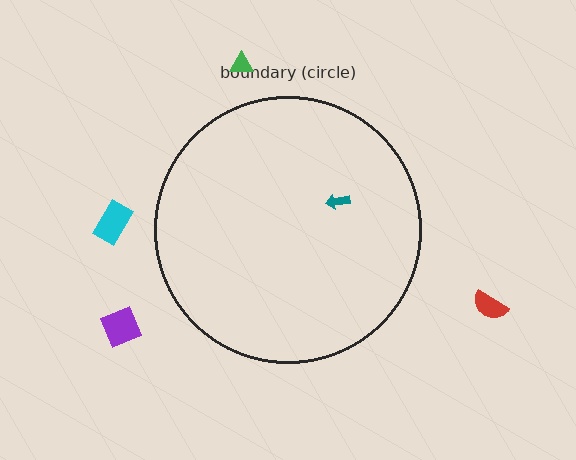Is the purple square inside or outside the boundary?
Outside.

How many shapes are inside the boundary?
1 inside, 4 outside.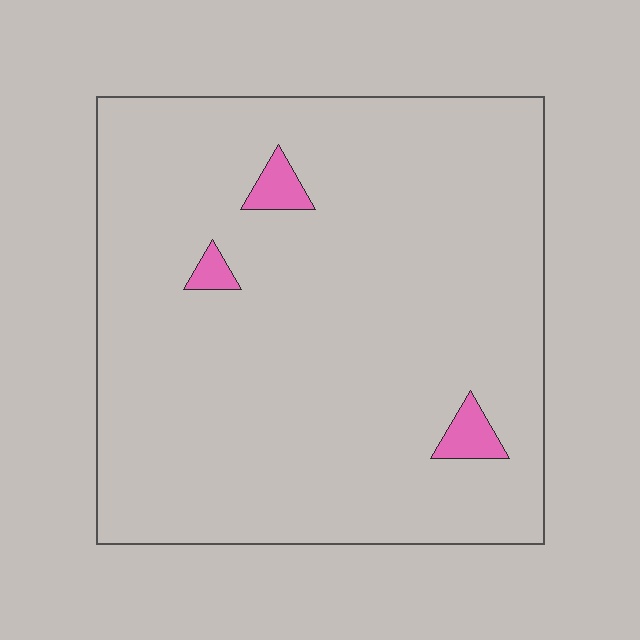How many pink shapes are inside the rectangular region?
3.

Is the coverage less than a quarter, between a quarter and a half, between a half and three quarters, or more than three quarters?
Less than a quarter.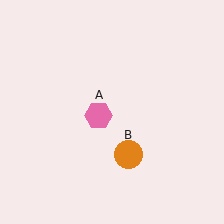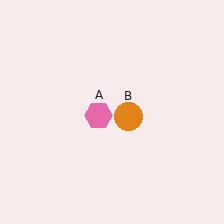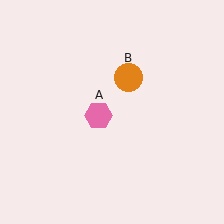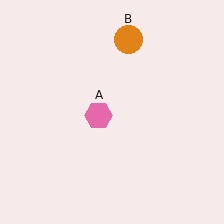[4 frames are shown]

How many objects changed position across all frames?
1 object changed position: orange circle (object B).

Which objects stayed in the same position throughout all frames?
Pink hexagon (object A) remained stationary.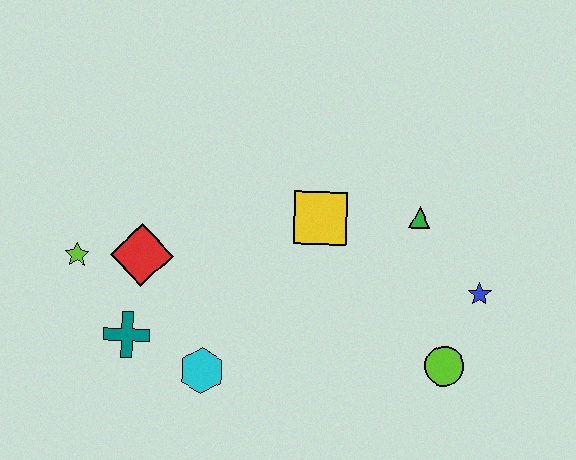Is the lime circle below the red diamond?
Yes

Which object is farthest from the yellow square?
The lime star is farthest from the yellow square.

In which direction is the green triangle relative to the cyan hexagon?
The green triangle is to the right of the cyan hexagon.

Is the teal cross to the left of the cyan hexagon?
Yes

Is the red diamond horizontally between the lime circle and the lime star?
Yes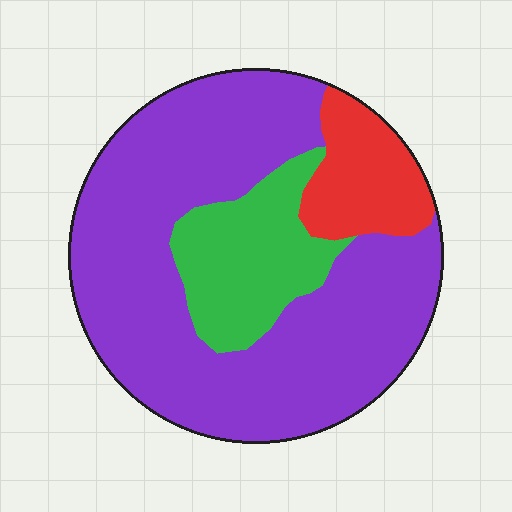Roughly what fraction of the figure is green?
Green covers about 20% of the figure.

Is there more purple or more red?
Purple.